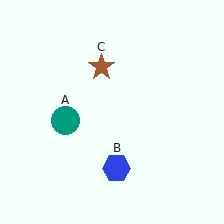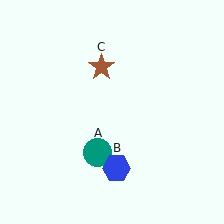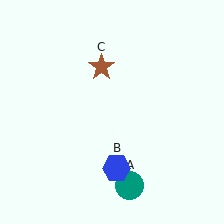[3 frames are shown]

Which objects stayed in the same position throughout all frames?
Blue hexagon (object B) and brown star (object C) remained stationary.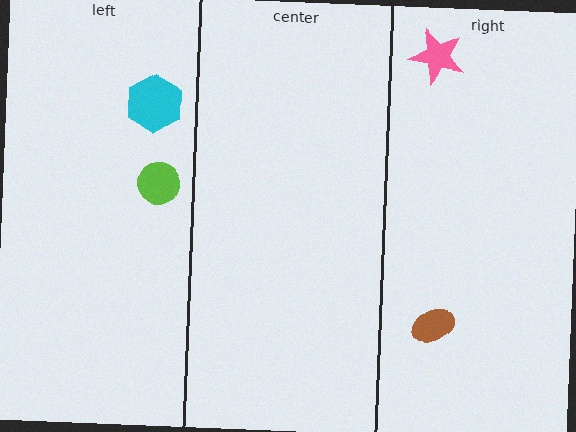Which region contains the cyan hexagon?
The left region.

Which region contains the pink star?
The right region.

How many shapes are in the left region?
2.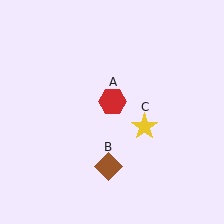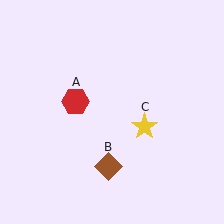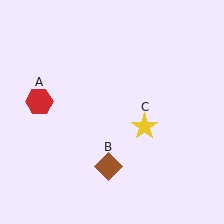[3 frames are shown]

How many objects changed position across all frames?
1 object changed position: red hexagon (object A).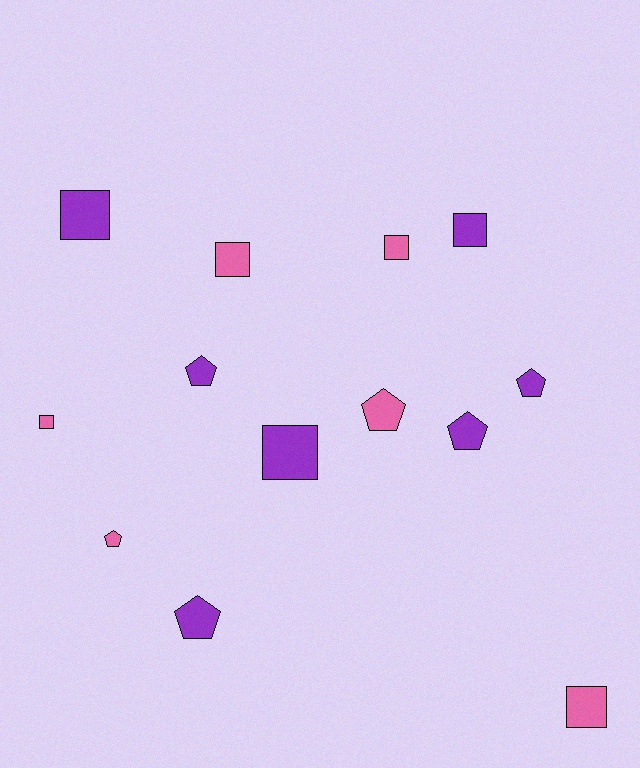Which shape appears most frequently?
Square, with 7 objects.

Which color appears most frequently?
Purple, with 7 objects.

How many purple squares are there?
There are 3 purple squares.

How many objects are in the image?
There are 13 objects.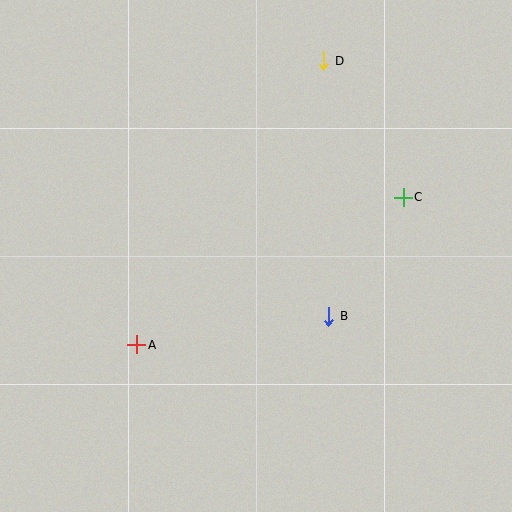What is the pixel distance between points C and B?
The distance between C and B is 140 pixels.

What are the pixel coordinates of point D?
Point D is at (324, 61).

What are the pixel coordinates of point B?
Point B is at (329, 316).